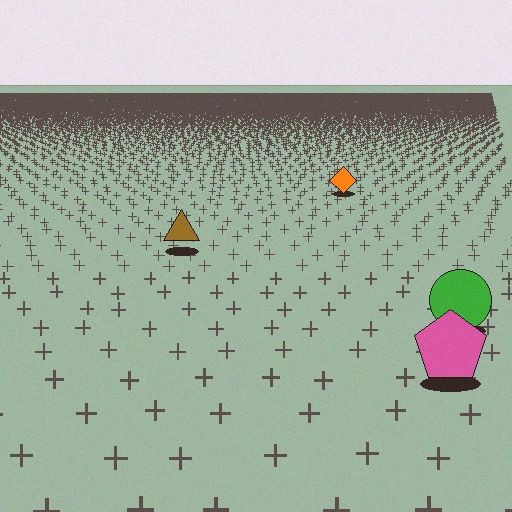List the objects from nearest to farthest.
From nearest to farthest: the pink pentagon, the green circle, the brown triangle, the orange diamond.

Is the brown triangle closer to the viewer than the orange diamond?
Yes. The brown triangle is closer — you can tell from the texture gradient: the ground texture is coarser near it.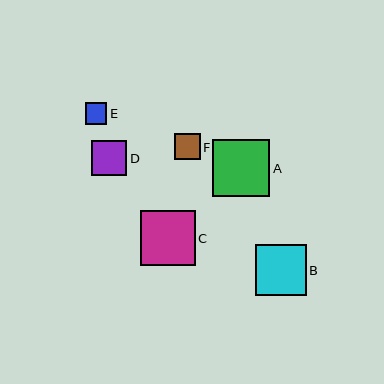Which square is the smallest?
Square E is the smallest with a size of approximately 21 pixels.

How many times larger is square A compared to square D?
Square A is approximately 1.6 times the size of square D.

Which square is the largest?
Square A is the largest with a size of approximately 57 pixels.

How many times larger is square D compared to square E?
Square D is approximately 1.7 times the size of square E.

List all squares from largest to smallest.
From largest to smallest: A, C, B, D, F, E.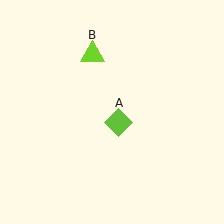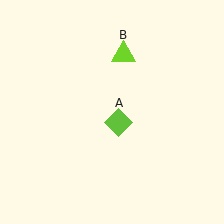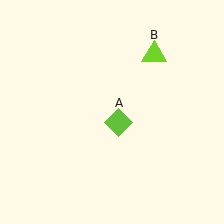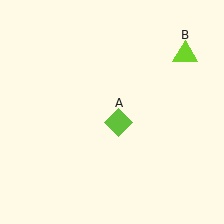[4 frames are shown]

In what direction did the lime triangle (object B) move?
The lime triangle (object B) moved right.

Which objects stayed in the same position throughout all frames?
Lime diamond (object A) remained stationary.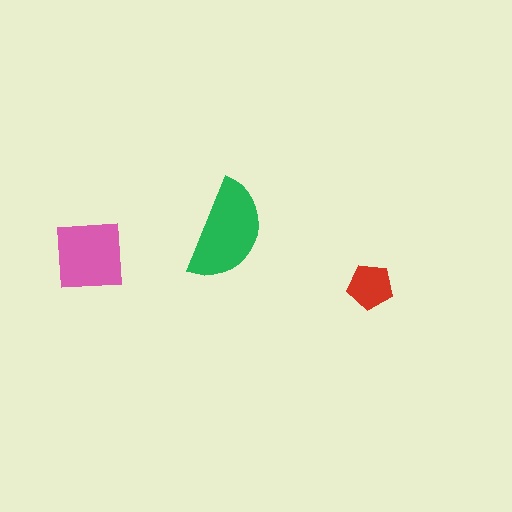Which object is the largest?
The green semicircle.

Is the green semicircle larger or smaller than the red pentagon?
Larger.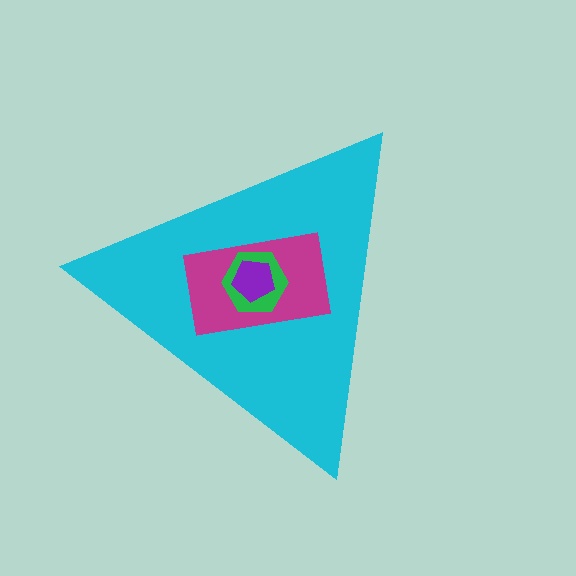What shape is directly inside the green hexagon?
The purple pentagon.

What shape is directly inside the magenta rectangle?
The green hexagon.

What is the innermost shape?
The purple pentagon.